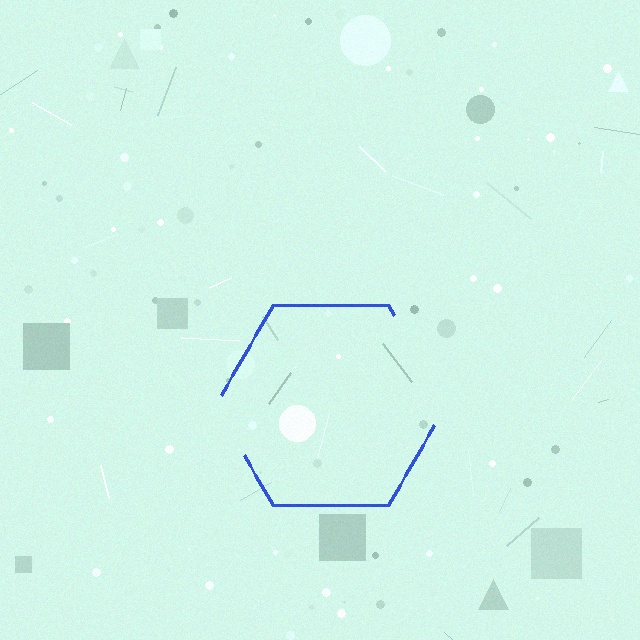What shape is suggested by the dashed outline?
The dashed outline suggests a hexagon.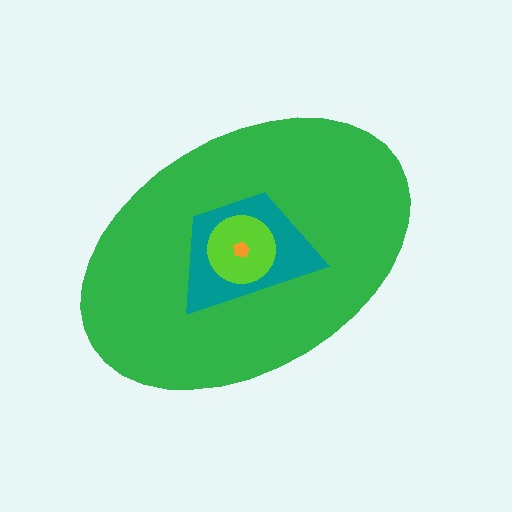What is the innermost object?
The orange pentagon.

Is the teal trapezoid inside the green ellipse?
Yes.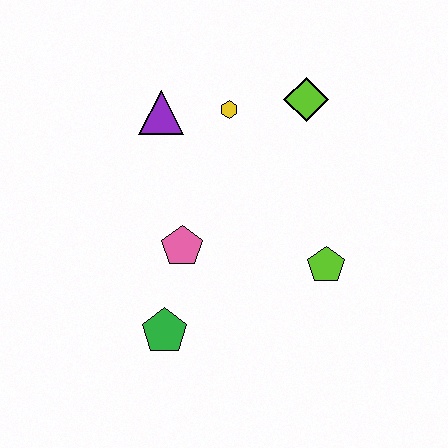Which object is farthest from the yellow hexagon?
The green pentagon is farthest from the yellow hexagon.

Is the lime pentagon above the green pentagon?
Yes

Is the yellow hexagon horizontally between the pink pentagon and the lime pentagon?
Yes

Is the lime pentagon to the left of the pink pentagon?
No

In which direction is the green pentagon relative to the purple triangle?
The green pentagon is below the purple triangle.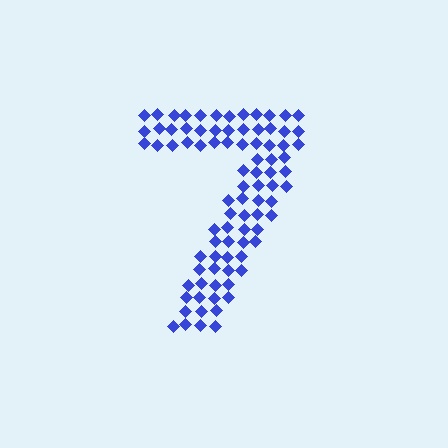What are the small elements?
The small elements are diamonds.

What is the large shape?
The large shape is the digit 7.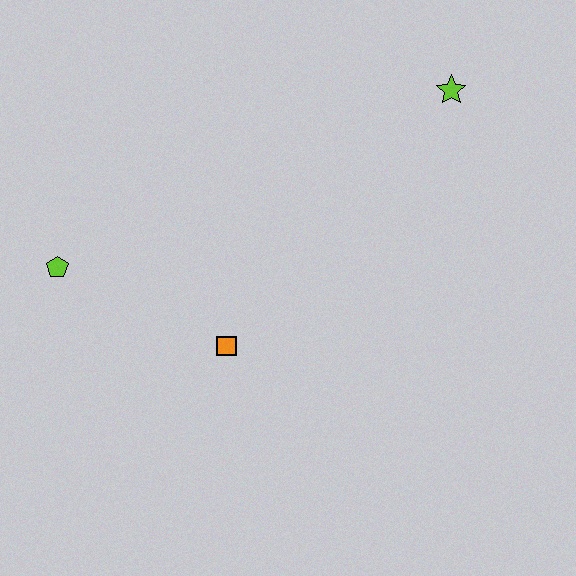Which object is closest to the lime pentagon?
The orange square is closest to the lime pentagon.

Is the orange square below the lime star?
Yes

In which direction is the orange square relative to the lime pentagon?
The orange square is to the right of the lime pentagon.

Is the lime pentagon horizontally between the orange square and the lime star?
No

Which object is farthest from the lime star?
The lime pentagon is farthest from the lime star.